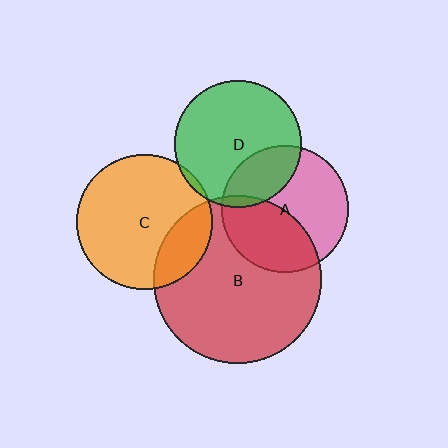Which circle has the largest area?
Circle B (red).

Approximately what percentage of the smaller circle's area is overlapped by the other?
Approximately 25%.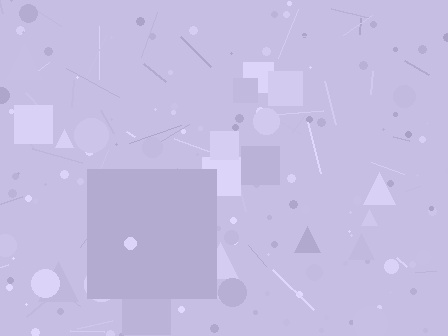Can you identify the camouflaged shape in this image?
The camouflaged shape is a square.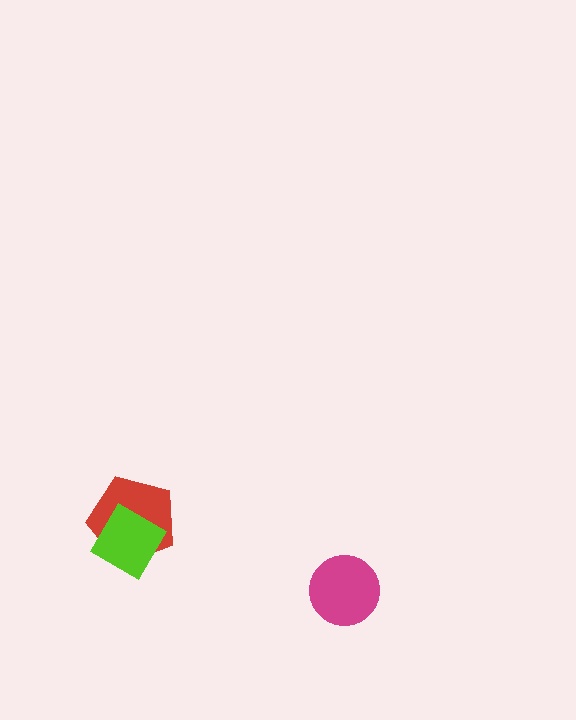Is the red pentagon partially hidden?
Yes, it is partially covered by another shape.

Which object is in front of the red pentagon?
The lime diamond is in front of the red pentagon.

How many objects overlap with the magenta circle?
0 objects overlap with the magenta circle.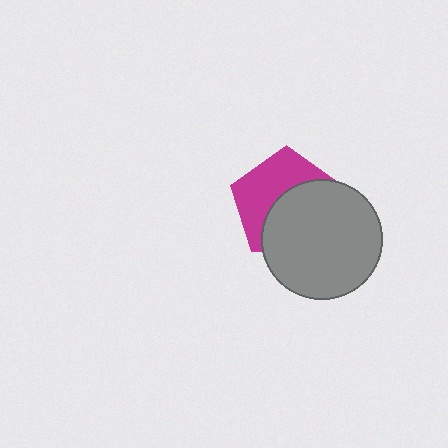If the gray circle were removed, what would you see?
You would see the complete magenta pentagon.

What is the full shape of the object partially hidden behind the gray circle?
The partially hidden object is a magenta pentagon.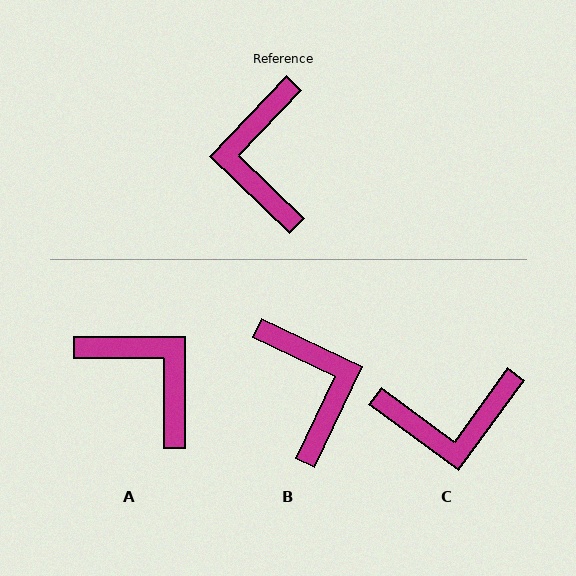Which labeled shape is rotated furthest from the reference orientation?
B, about 162 degrees away.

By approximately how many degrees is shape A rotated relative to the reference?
Approximately 136 degrees clockwise.